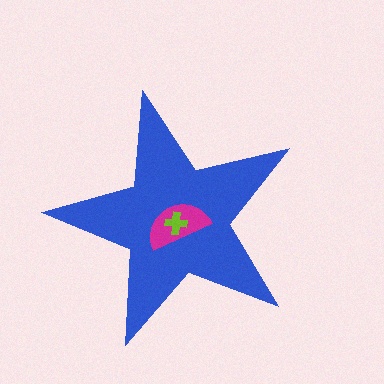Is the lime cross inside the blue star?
Yes.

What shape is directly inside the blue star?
The magenta semicircle.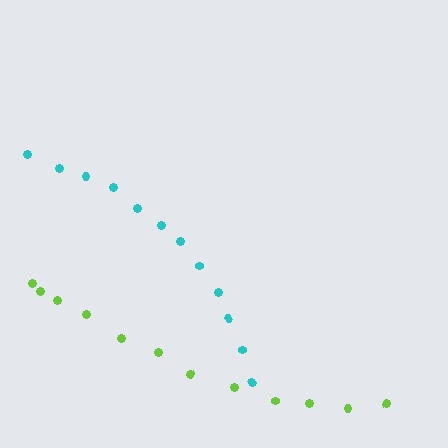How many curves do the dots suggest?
There are 2 distinct paths.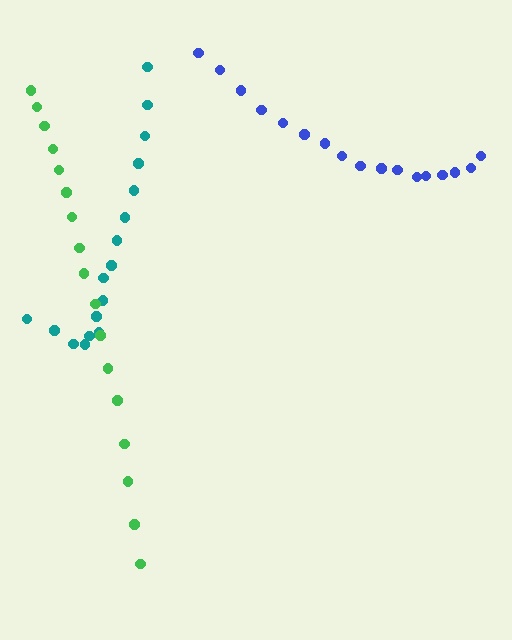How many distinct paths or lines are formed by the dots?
There are 3 distinct paths.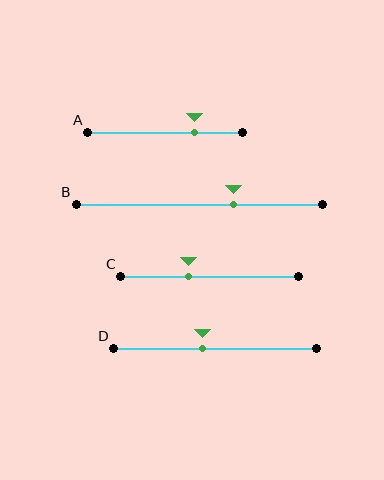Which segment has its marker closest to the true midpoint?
Segment D has its marker closest to the true midpoint.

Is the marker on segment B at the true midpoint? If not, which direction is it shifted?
No, the marker on segment B is shifted to the right by about 14% of the segment length.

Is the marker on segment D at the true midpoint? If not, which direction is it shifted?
No, the marker on segment D is shifted to the left by about 6% of the segment length.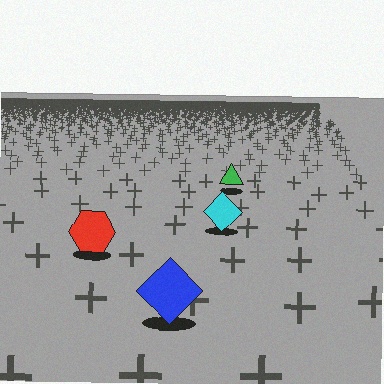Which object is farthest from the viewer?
The green triangle is farthest from the viewer. It appears smaller and the ground texture around it is denser.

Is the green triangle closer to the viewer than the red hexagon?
No. The red hexagon is closer — you can tell from the texture gradient: the ground texture is coarser near it.